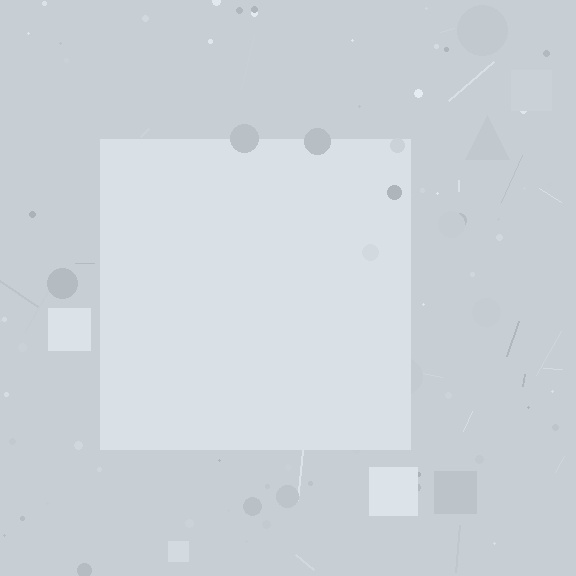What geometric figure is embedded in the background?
A square is embedded in the background.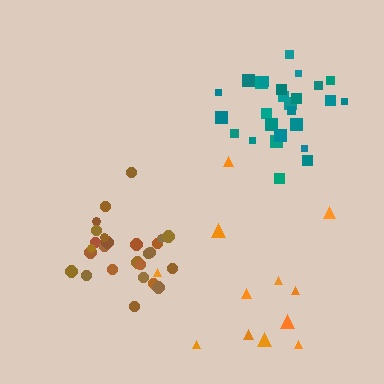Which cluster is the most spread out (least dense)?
Orange.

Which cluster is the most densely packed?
Teal.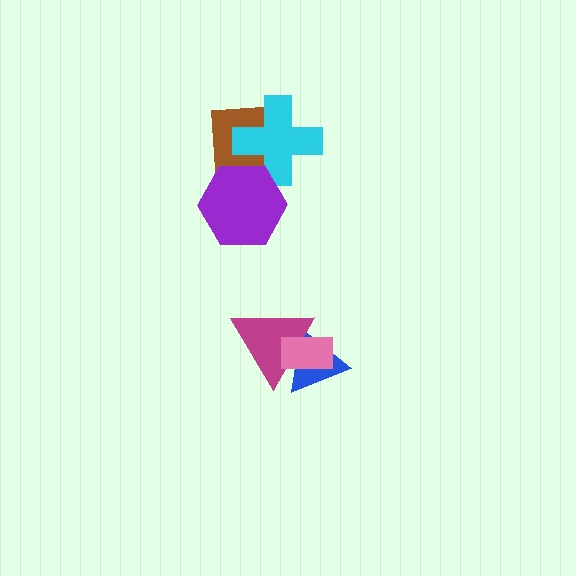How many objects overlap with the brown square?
2 objects overlap with the brown square.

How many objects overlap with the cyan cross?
2 objects overlap with the cyan cross.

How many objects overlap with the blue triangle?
2 objects overlap with the blue triangle.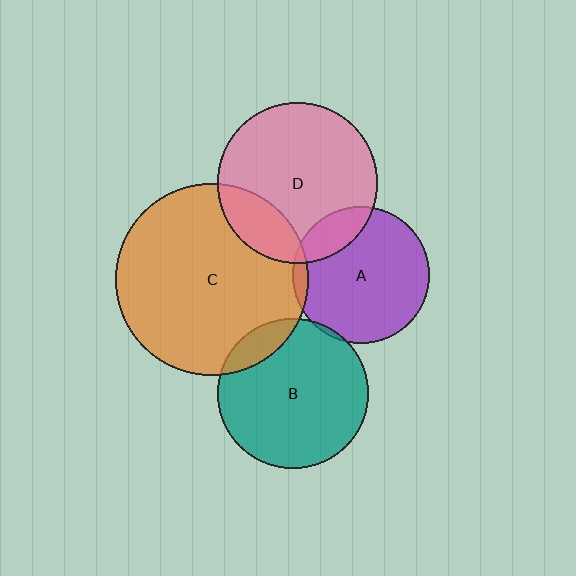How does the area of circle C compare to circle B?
Approximately 1.6 times.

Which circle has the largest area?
Circle C (orange).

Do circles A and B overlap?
Yes.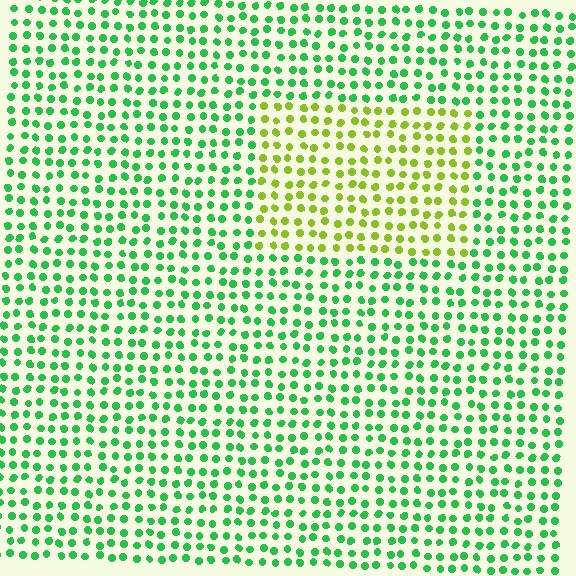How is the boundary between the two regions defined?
The boundary is defined purely by a slight shift in hue (about 53 degrees). Spacing, size, and orientation are identical on both sides.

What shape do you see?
I see a rectangle.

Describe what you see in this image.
The image is filled with small green elements in a uniform arrangement. A rectangle-shaped region is visible where the elements are tinted to a slightly different hue, forming a subtle color boundary.